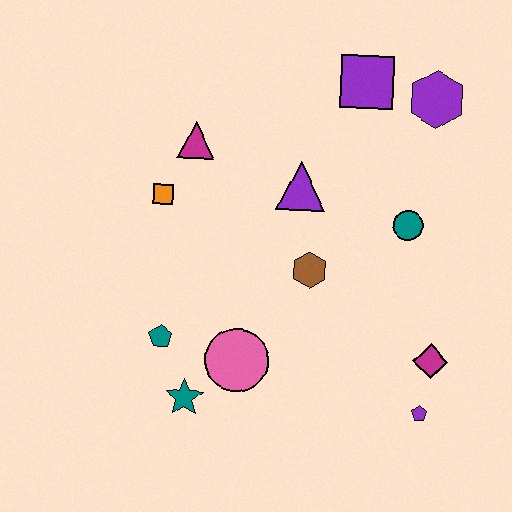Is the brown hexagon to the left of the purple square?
Yes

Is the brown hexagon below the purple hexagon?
Yes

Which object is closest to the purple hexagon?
The purple square is closest to the purple hexagon.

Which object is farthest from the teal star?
The purple hexagon is farthest from the teal star.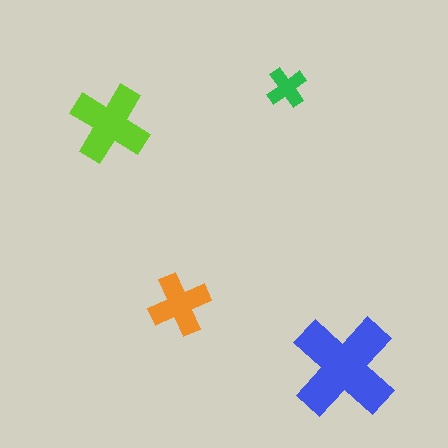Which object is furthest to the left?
The lime cross is leftmost.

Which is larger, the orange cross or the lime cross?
The lime one.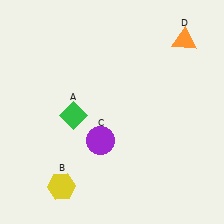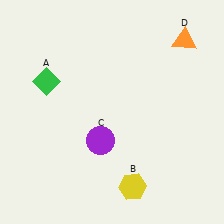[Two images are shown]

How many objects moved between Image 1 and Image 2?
2 objects moved between the two images.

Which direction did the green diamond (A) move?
The green diamond (A) moved up.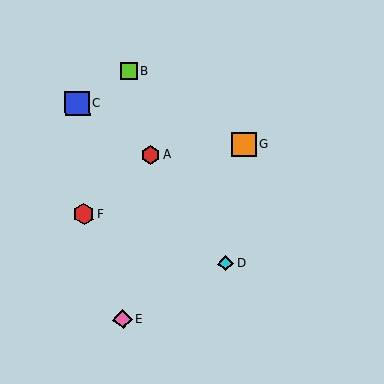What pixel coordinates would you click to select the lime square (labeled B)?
Click at (129, 71) to select the lime square B.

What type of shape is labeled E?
Shape E is a pink diamond.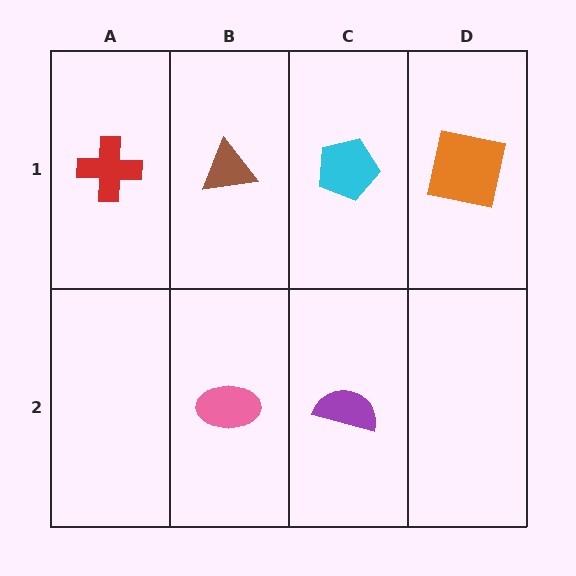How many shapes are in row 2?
2 shapes.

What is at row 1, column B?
A brown triangle.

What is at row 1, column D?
An orange square.